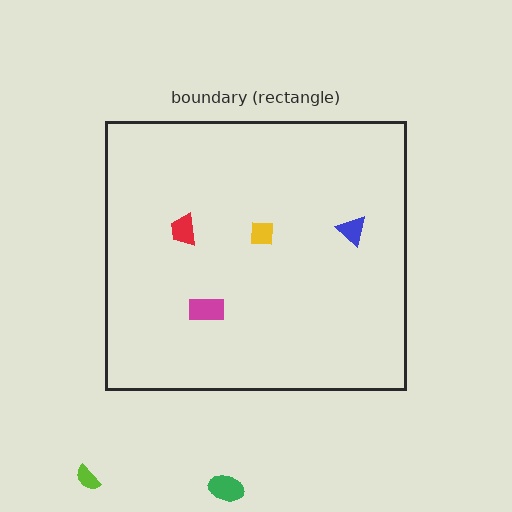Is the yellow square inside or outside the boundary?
Inside.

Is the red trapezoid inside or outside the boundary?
Inside.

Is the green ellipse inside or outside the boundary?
Outside.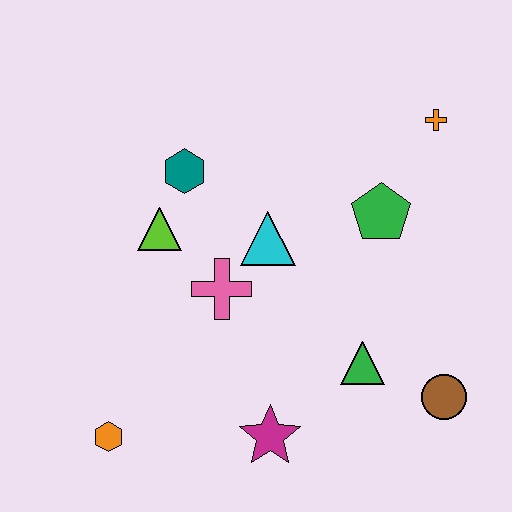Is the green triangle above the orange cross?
No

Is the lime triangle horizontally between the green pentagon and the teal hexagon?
No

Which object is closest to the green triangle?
The brown circle is closest to the green triangle.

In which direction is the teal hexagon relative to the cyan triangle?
The teal hexagon is to the left of the cyan triangle.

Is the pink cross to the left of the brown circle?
Yes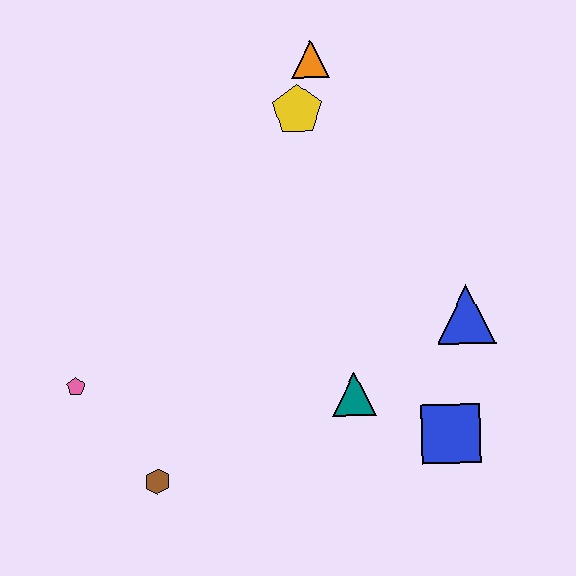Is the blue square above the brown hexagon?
Yes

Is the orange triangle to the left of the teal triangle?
Yes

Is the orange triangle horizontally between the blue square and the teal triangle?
No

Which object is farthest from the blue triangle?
The pink pentagon is farthest from the blue triangle.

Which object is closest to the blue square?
The teal triangle is closest to the blue square.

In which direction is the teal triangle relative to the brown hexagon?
The teal triangle is to the right of the brown hexagon.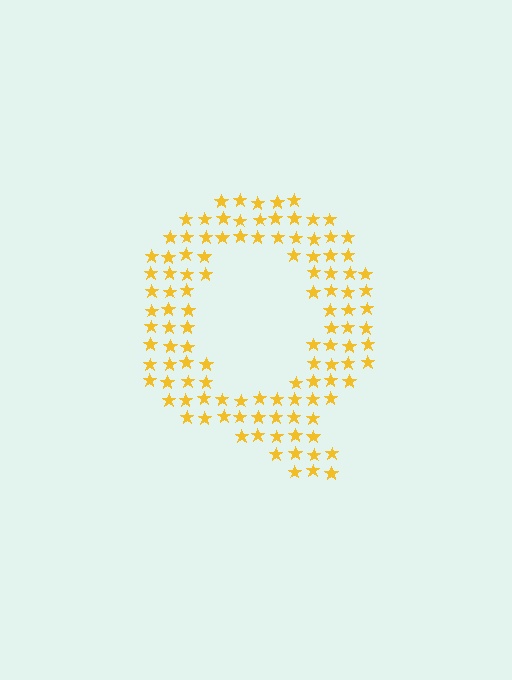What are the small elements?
The small elements are stars.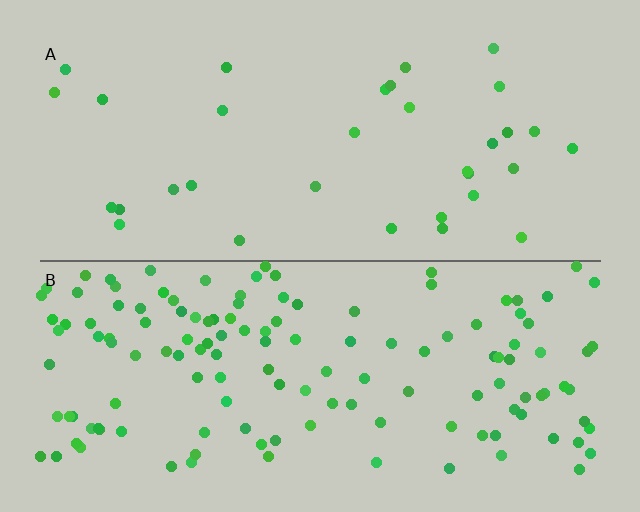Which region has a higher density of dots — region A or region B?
B (the bottom).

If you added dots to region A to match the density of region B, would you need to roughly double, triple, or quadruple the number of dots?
Approximately quadruple.